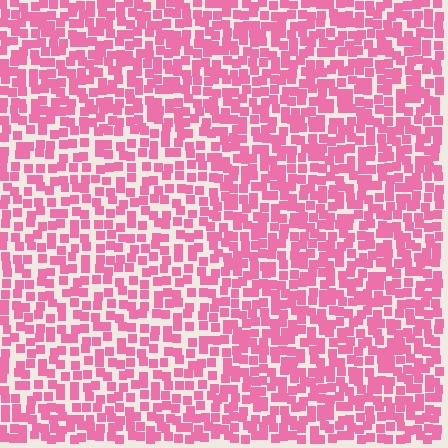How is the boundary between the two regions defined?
The boundary is defined by a change in element density (approximately 1.4x ratio). All elements are the same color, size, and shape.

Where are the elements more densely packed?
The elements are more densely packed outside the rectangle boundary.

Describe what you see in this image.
The image contains small pink elements arranged at two different densities. A rectangle-shaped region is visible where the elements are less densely packed than the surrounding area.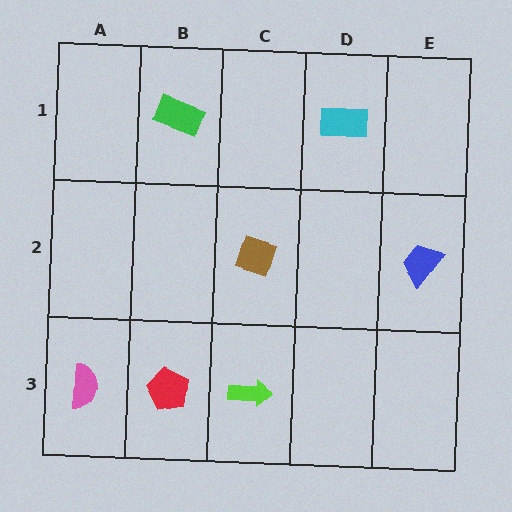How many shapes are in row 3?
3 shapes.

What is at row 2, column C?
A brown diamond.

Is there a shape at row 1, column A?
No, that cell is empty.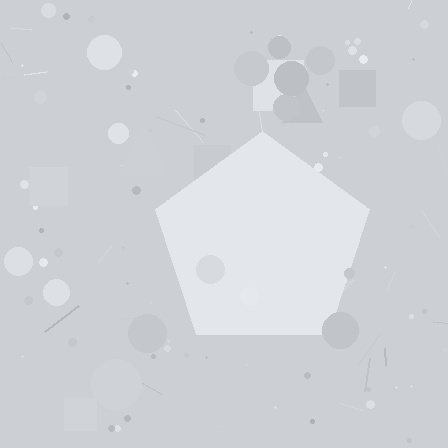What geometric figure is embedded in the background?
A pentagon is embedded in the background.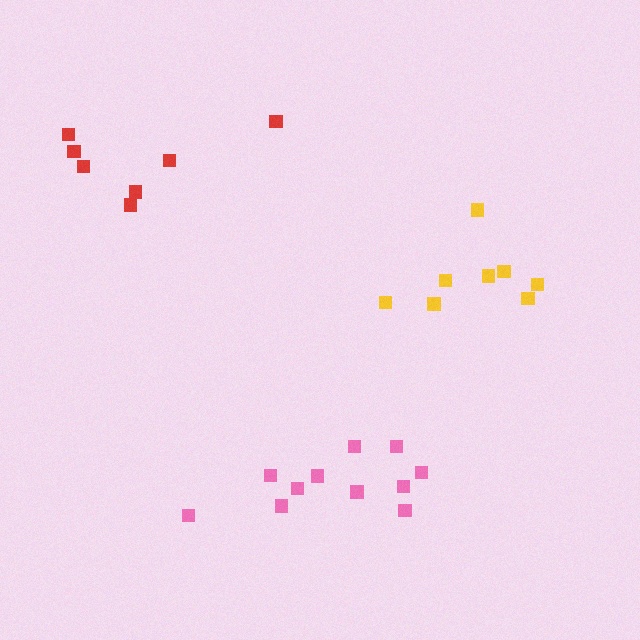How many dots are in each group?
Group 1: 8 dots, Group 2: 11 dots, Group 3: 7 dots (26 total).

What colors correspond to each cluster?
The clusters are colored: yellow, pink, red.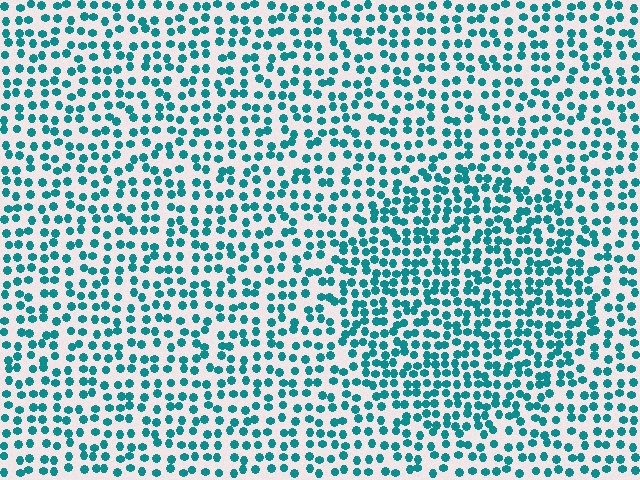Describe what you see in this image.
The image contains small teal elements arranged at two different densities. A circle-shaped region is visible where the elements are more densely packed than the surrounding area.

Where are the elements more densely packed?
The elements are more densely packed inside the circle boundary.